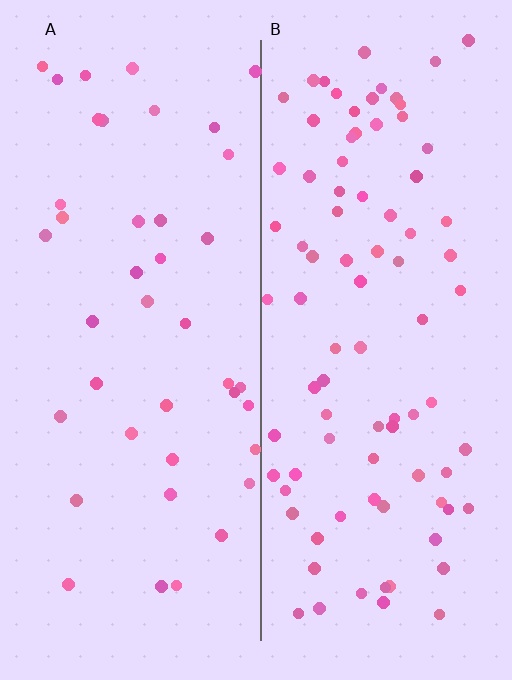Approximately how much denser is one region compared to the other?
Approximately 2.1× — region B over region A.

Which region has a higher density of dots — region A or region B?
B (the right).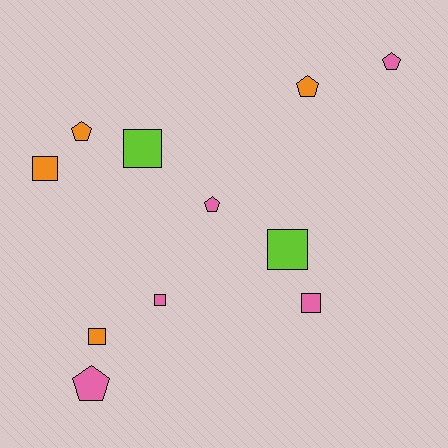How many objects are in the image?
There are 11 objects.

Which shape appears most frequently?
Square, with 6 objects.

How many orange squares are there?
There are 2 orange squares.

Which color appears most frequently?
Pink, with 5 objects.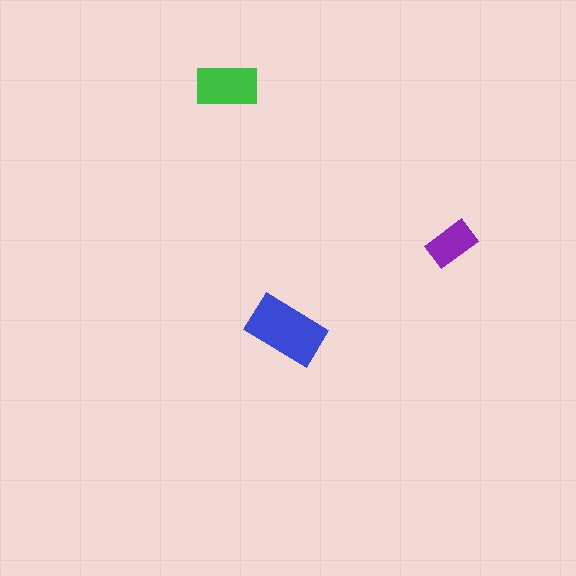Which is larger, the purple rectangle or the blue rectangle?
The blue one.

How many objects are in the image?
There are 3 objects in the image.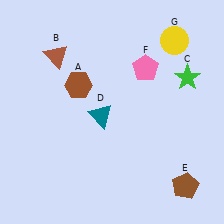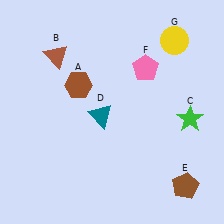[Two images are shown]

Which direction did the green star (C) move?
The green star (C) moved down.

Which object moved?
The green star (C) moved down.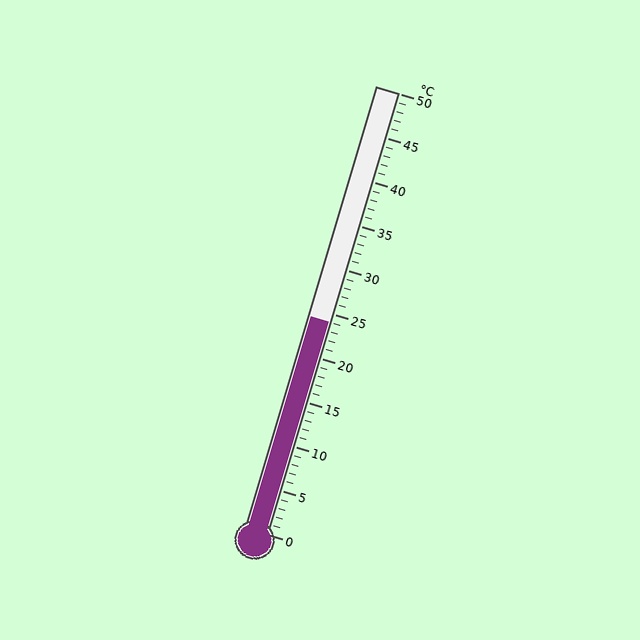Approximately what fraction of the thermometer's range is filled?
The thermometer is filled to approximately 50% of its range.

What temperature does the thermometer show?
The thermometer shows approximately 24°C.